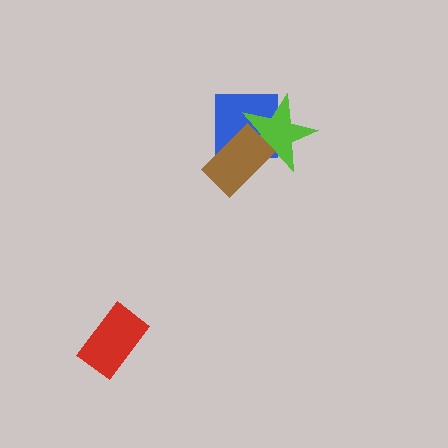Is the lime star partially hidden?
Yes, it is partially covered by another shape.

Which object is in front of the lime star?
The brown rectangle is in front of the lime star.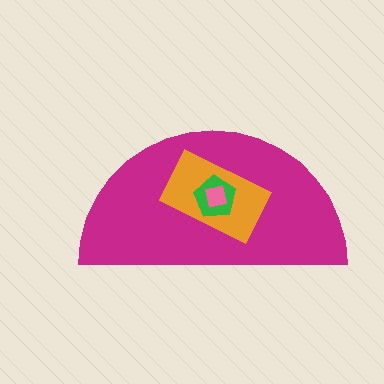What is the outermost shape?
The magenta semicircle.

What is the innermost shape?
The pink square.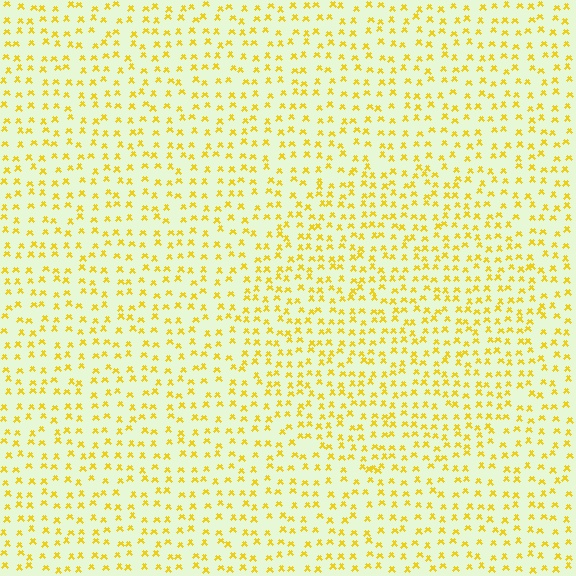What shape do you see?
I see a circle.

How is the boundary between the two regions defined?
The boundary is defined by a change in element density (approximately 1.4x ratio). All elements are the same color, size, and shape.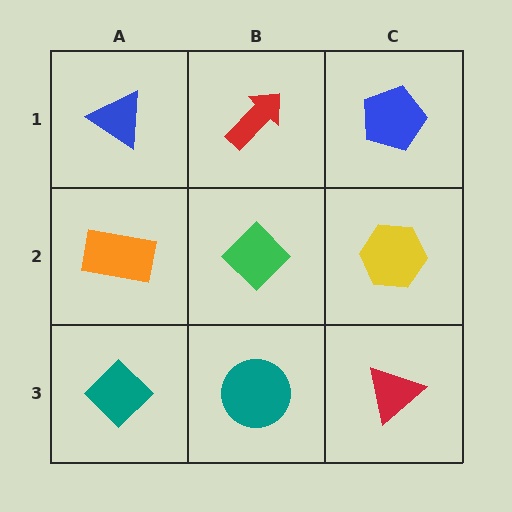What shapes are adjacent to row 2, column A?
A blue triangle (row 1, column A), a teal diamond (row 3, column A), a green diamond (row 2, column B).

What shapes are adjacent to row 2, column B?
A red arrow (row 1, column B), a teal circle (row 3, column B), an orange rectangle (row 2, column A), a yellow hexagon (row 2, column C).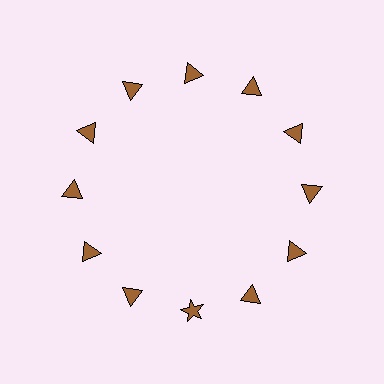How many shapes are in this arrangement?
There are 12 shapes arranged in a ring pattern.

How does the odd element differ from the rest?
It has a different shape: star instead of triangle.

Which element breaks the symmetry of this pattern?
The brown star at roughly the 6 o'clock position breaks the symmetry. All other shapes are brown triangles.